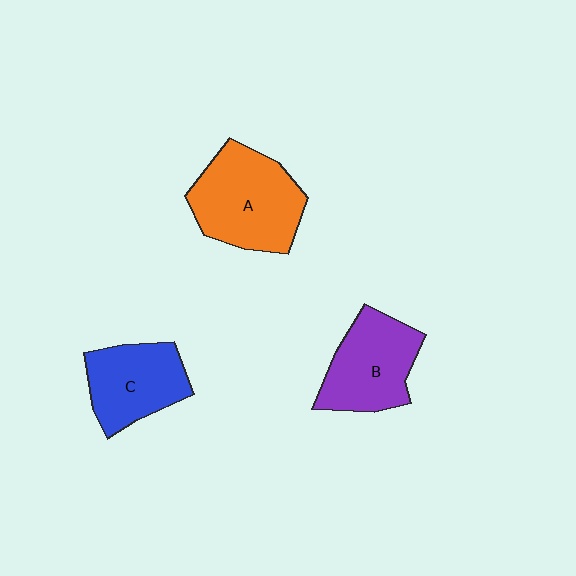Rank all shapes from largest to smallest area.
From largest to smallest: A (orange), B (purple), C (blue).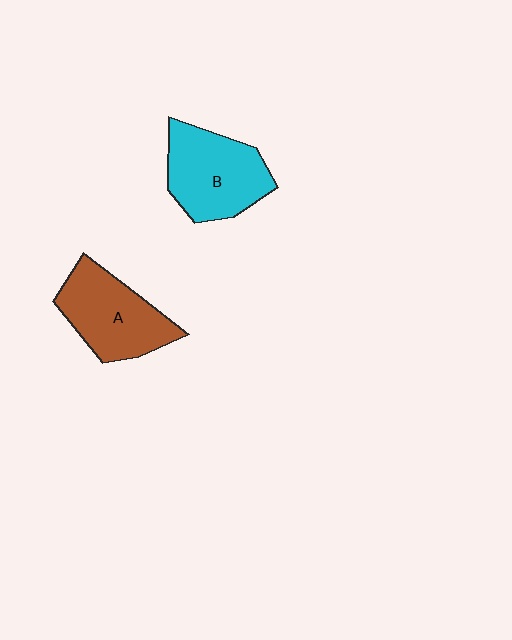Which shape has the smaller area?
Shape A (brown).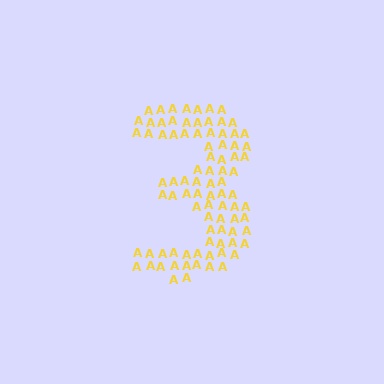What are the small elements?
The small elements are letter A's.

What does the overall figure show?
The overall figure shows the digit 3.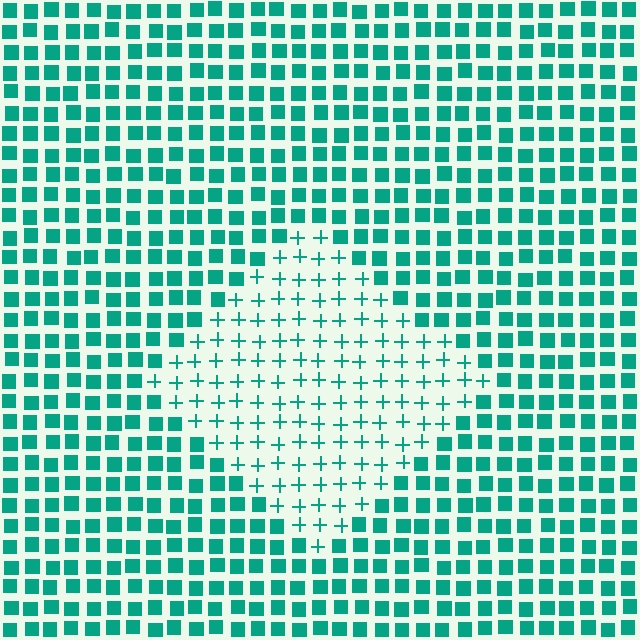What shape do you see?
I see a diamond.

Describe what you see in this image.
The image is filled with small teal elements arranged in a uniform grid. A diamond-shaped region contains plus signs, while the surrounding area contains squares. The boundary is defined purely by the change in element shape.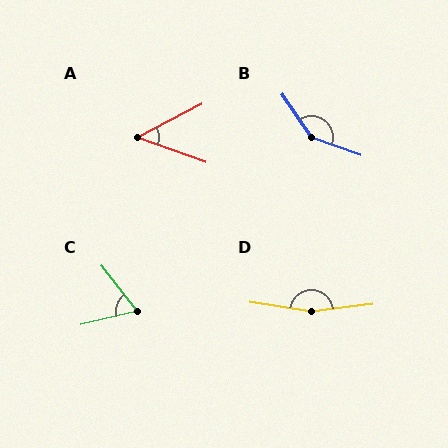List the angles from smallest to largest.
A (47°), C (65°), B (144°), D (164°).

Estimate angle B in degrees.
Approximately 144 degrees.